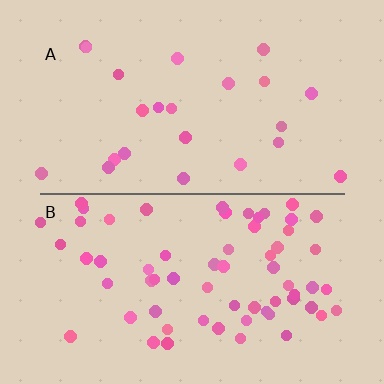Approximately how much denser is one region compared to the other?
Approximately 2.8× — region B over region A.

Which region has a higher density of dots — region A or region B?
B (the bottom).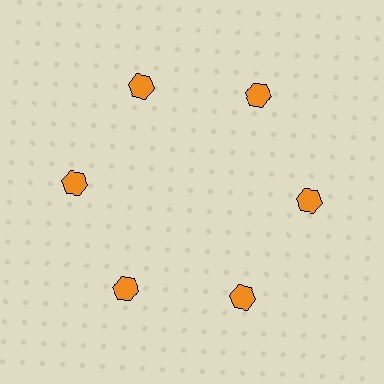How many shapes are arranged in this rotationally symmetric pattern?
There are 6 shapes, arranged in 6 groups of 1.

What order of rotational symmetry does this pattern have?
This pattern has 6-fold rotational symmetry.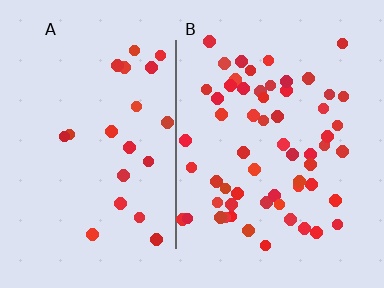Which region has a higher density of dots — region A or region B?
B (the right).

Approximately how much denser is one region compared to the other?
Approximately 2.8× — region B over region A.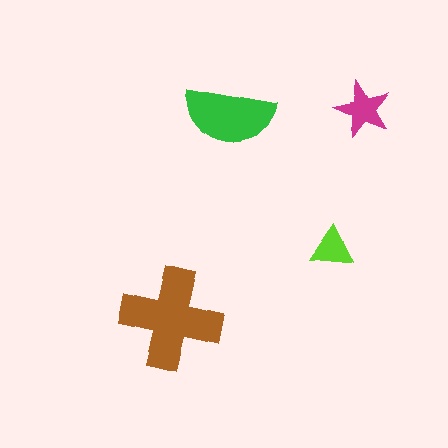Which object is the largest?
The brown cross.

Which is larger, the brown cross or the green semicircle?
The brown cross.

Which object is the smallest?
The lime triangle.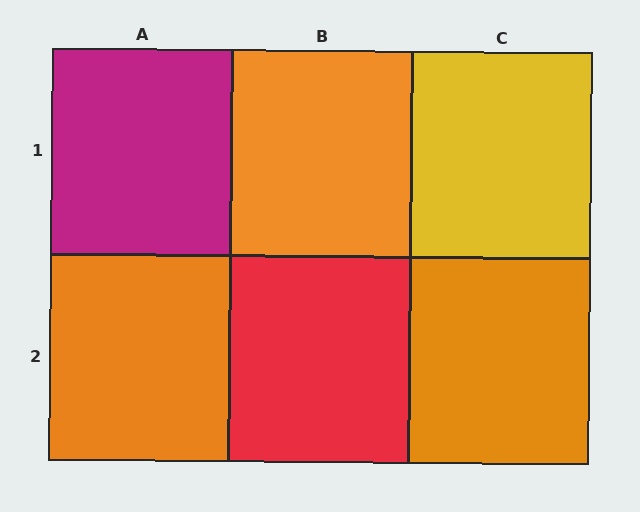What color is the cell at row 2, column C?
Orange.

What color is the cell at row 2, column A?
Orange.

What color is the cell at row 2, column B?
Red.